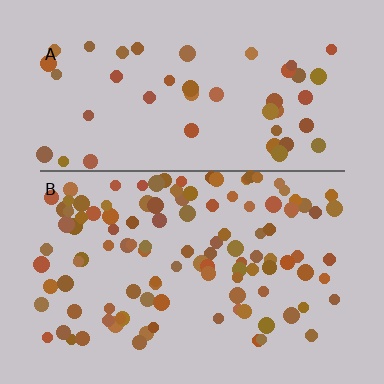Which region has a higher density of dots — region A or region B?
B (the bottom).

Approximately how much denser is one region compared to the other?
Approximately 2.4× — region B over region A.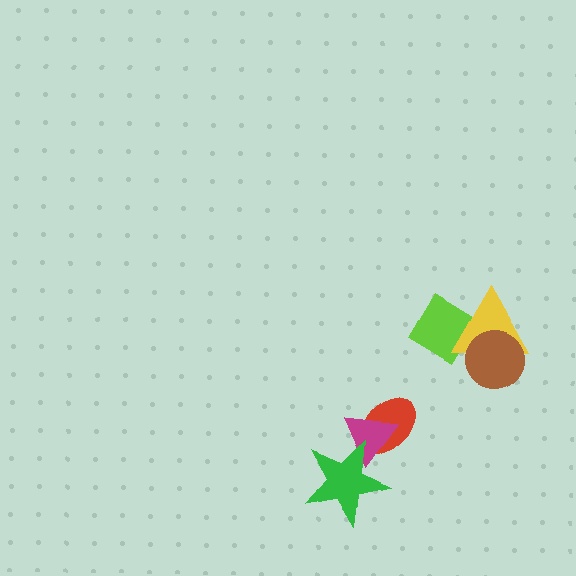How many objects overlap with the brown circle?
1 object overlaps with the brown circle.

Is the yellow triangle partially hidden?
Yes, it is partially covered by another shape.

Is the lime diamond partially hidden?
Yes, it is partially covered by another shape.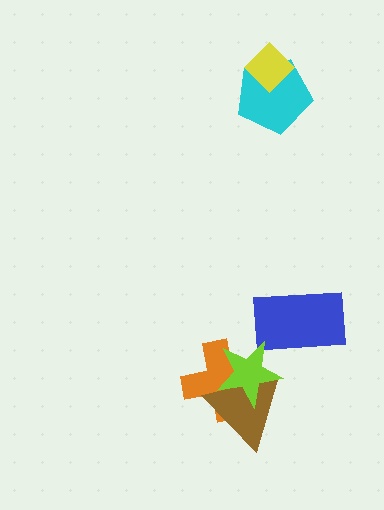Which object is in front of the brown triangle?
The lime star is in front of the brown triangle.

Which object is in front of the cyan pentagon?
The yellow diamond is in front of the cyan pentagon.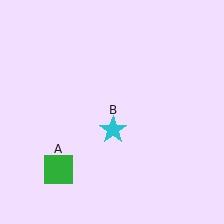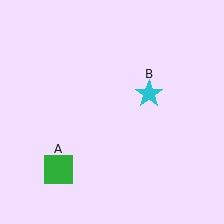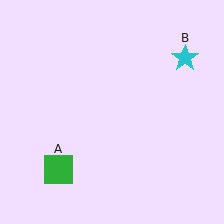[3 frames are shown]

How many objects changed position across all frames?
1 object changed position: cyan star (object B).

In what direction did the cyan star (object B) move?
The cyan star (object B) moved up and to the right.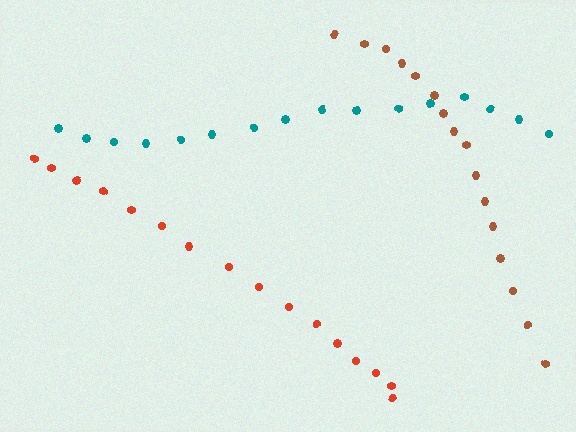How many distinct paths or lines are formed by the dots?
There are 3 distinct paths.